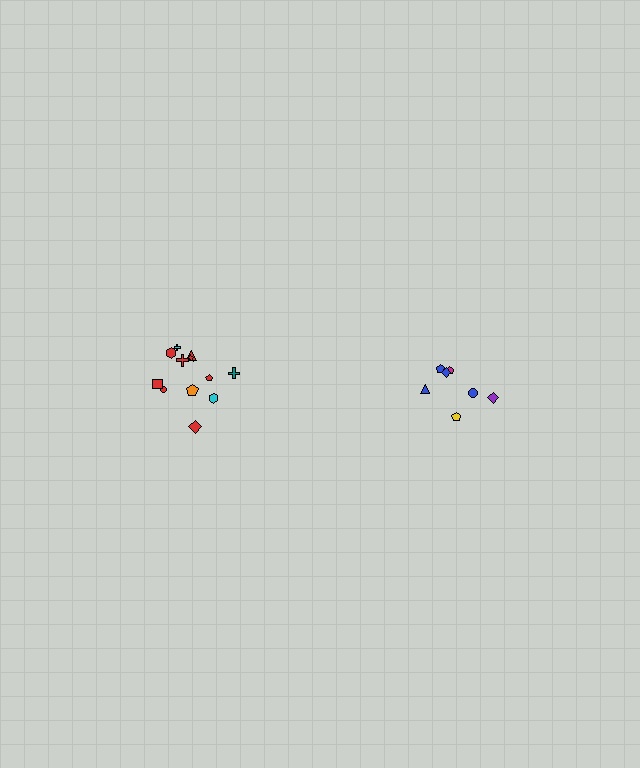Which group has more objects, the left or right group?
The left group.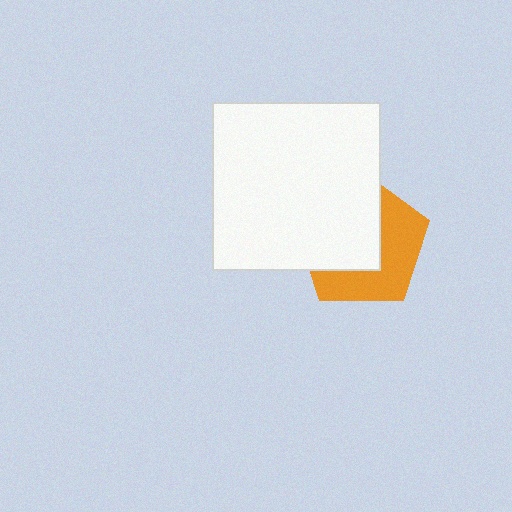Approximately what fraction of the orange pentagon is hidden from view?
Roughly 54% of the orange pentagon is hidden behind the white square.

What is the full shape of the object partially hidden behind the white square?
The partially hidden object is an orange pentagon.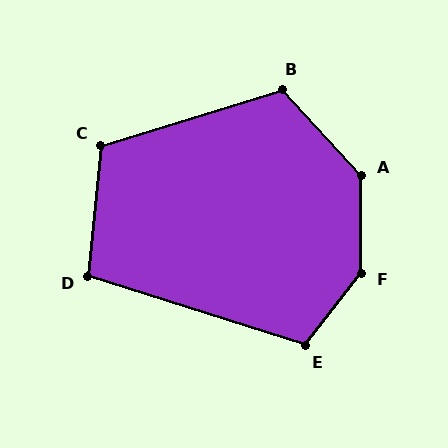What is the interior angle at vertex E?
Approximately 110 degrees (obtuse).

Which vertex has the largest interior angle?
F, at approximately 142 degrees.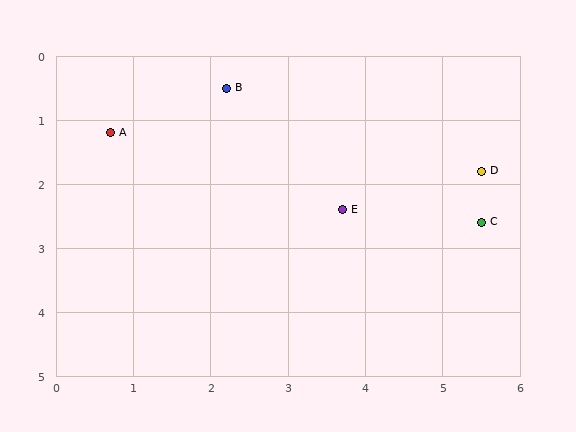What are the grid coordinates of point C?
Point C is at approximately (5.5, 2.6).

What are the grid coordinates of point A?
Point A is at approximately (0.7, 1.2).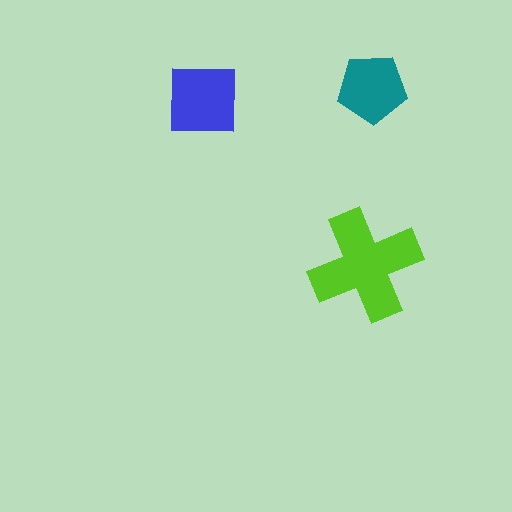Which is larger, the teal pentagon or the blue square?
The blue square.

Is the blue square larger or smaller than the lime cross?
Smaller.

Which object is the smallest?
The teal pentagon.